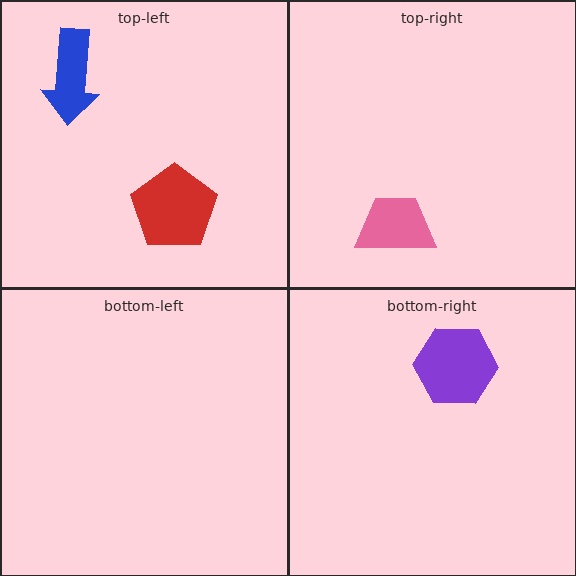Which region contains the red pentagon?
The top-left region.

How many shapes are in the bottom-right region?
1.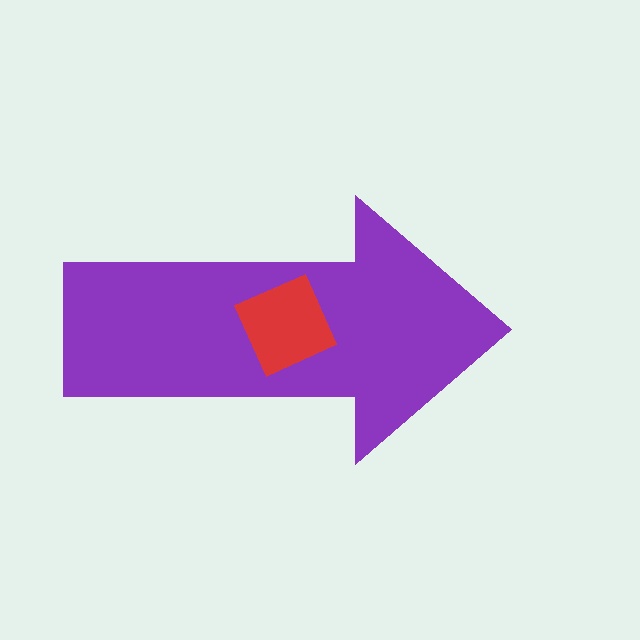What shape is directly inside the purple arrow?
The red square.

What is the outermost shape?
The purple arrow.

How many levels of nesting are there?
2.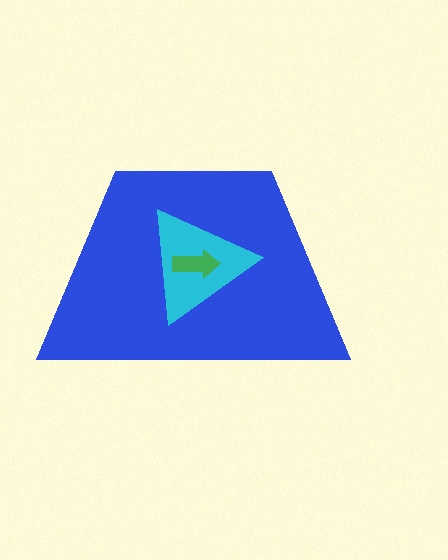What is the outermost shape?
The blue trapezoid.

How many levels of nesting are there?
3.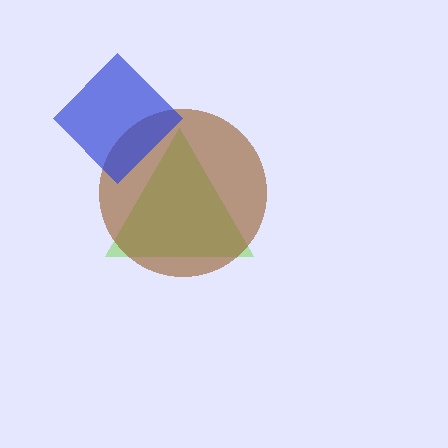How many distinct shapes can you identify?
There are 3 distinct shapes: a lime triangle, a brown circle, a blue diamond.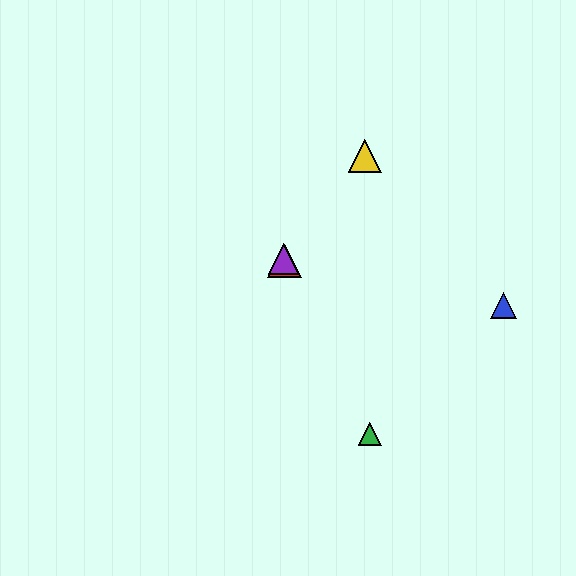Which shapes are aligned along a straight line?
The red triangle, the green triangle, the purple triangle are aligned along a straight line.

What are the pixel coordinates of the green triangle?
The green triangle is at (370, 434).